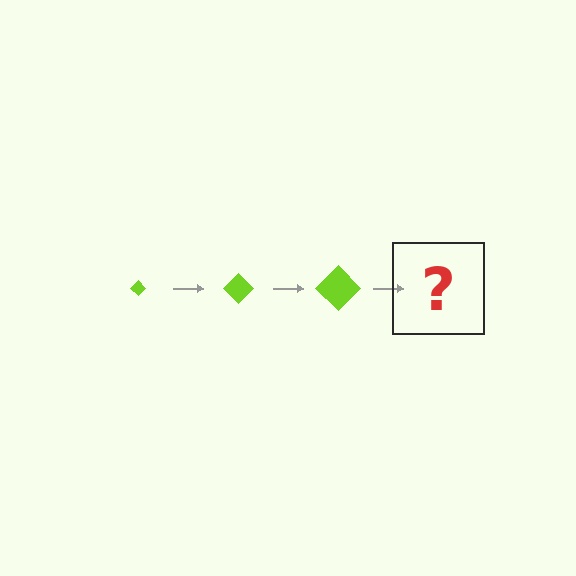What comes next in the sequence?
The next element should be a lime diamond, larger than the previous one.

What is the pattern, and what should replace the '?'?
The pattern is that the diamond gets progressively larger each step. The '?' should be a lime diamond, larger than the previous one.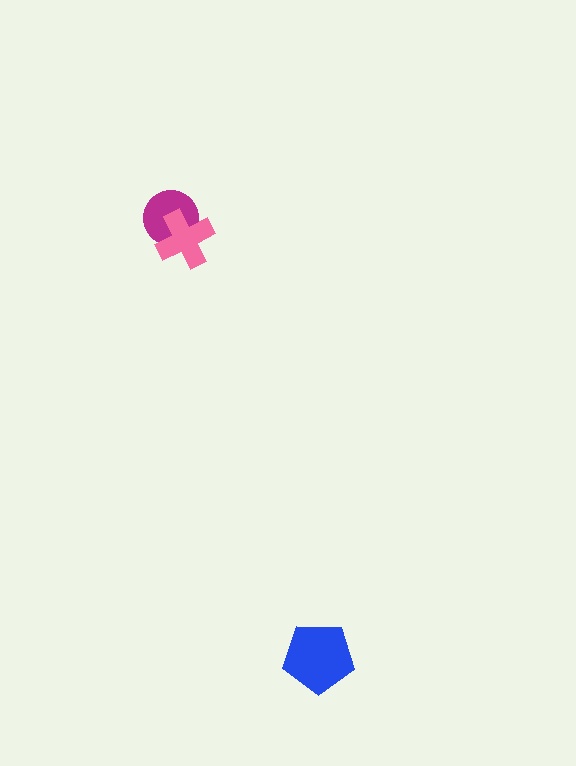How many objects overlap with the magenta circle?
1 object overlaps with the magenta circle.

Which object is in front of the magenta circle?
The pink cross is in front of the magenta circle.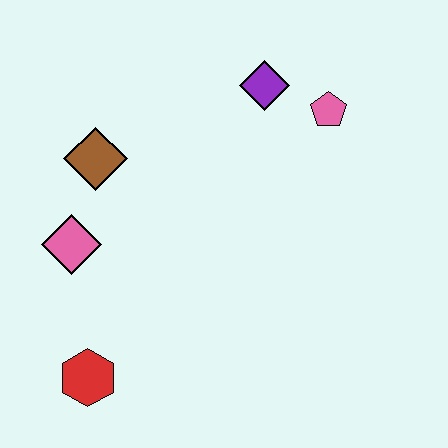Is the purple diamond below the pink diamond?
No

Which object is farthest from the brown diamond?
The pink pentagon is farthest from the brown diamond.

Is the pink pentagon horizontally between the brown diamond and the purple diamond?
No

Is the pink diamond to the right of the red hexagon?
No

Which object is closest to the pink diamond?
The brown diamond is closest to the pink diamond.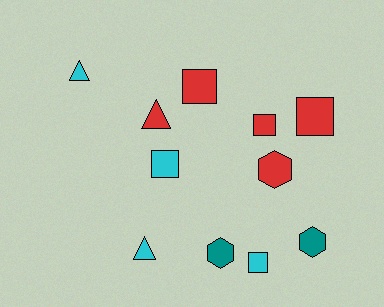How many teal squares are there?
There are no teal squares.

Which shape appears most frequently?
Square, with 5 objects.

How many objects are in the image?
There are 11 objects.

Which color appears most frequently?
Red, with 5 objects.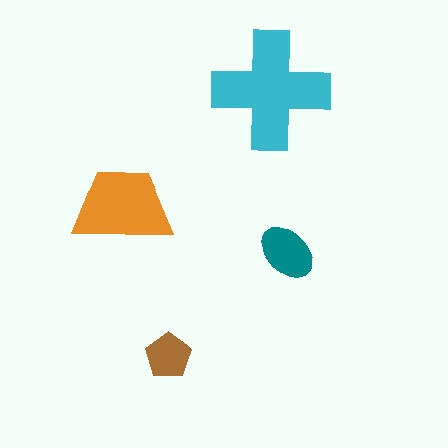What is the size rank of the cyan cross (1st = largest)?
1st.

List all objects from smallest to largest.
The brown pentagon, the teal ellipse, the orange trapezoid, the cyan cross.